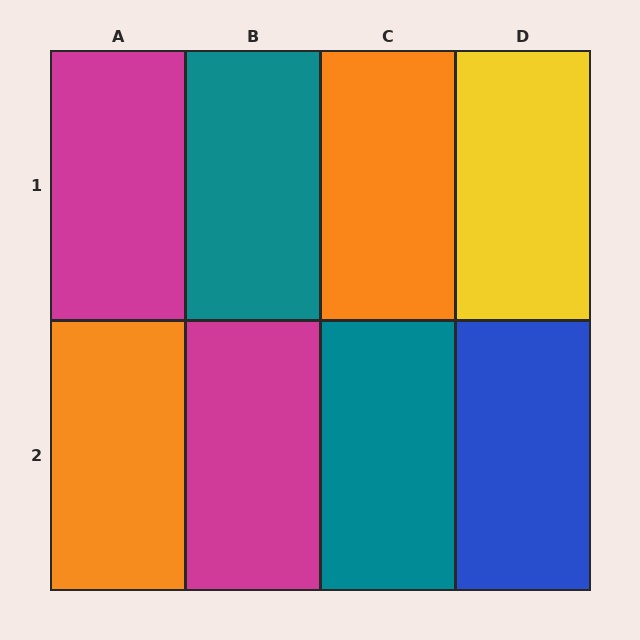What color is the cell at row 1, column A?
Magenta.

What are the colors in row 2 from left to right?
Orange, magenta, teal, blue.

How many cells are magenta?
2 cells are magenta.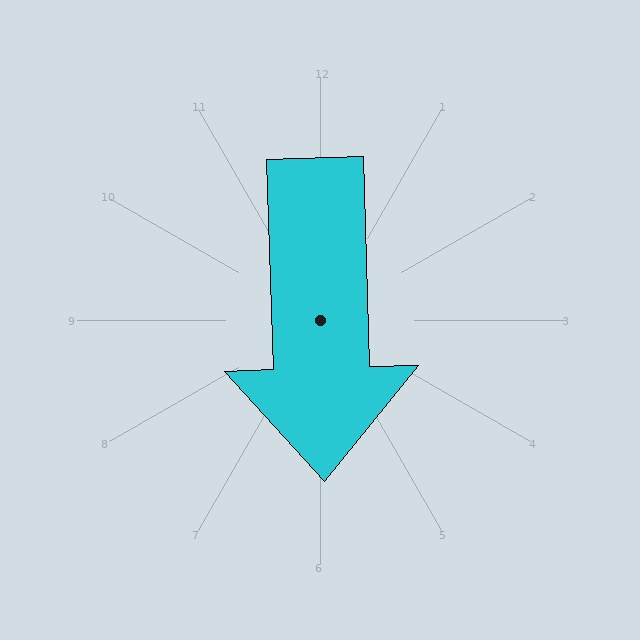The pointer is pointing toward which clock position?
Roughly 6 o'clock.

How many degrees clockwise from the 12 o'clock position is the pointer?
Approximately 178 degrees.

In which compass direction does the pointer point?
South.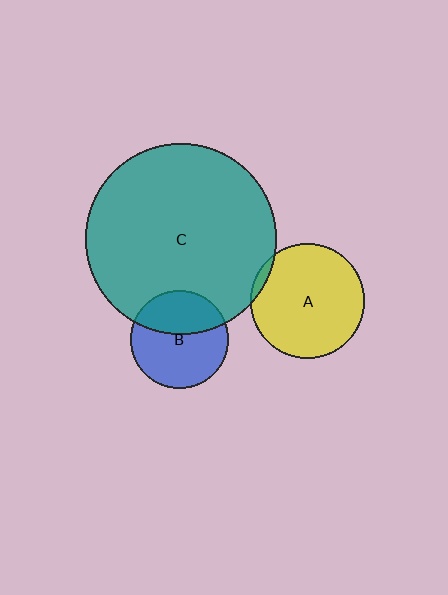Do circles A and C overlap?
Yes.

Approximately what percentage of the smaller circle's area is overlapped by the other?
Approximately 5%.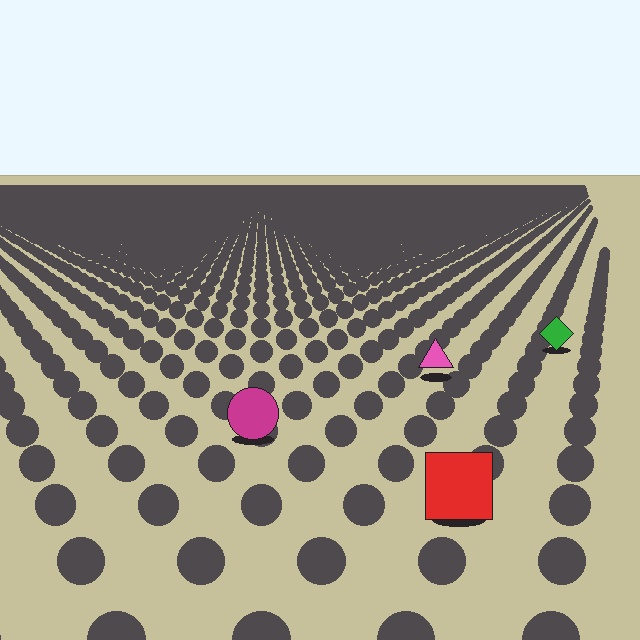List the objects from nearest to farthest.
From nearest to farthest: the red square, the magenta circle, the pink triangle, the green diamond.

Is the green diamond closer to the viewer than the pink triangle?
No. The pink triangle is closer — you can tell from the texture gradient: the ground texture is coarser near it.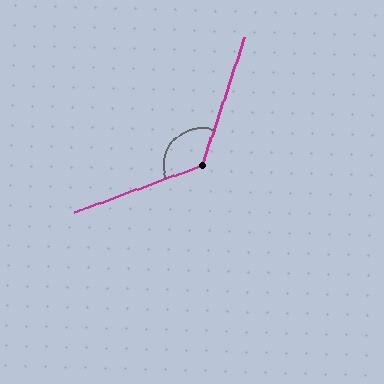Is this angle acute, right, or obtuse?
It is obtuse.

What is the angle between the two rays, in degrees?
Approximately 129 degrees.